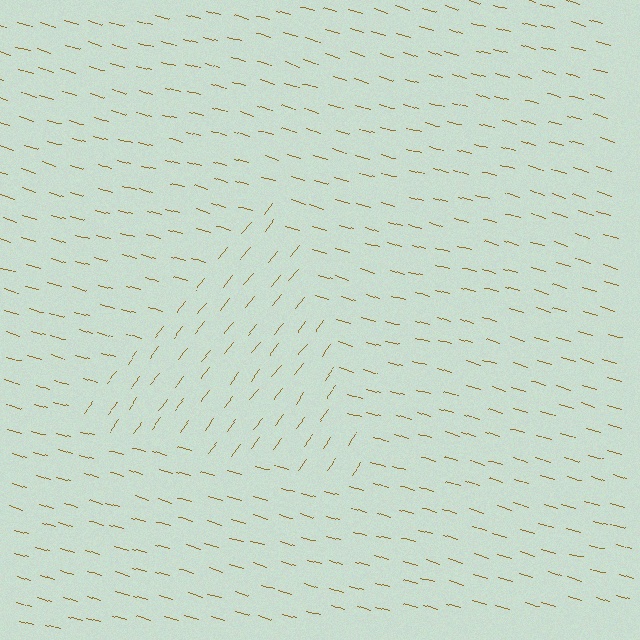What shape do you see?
I see a triangle.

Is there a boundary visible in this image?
Yes, there is a texture boundary formed by a change in line orientation.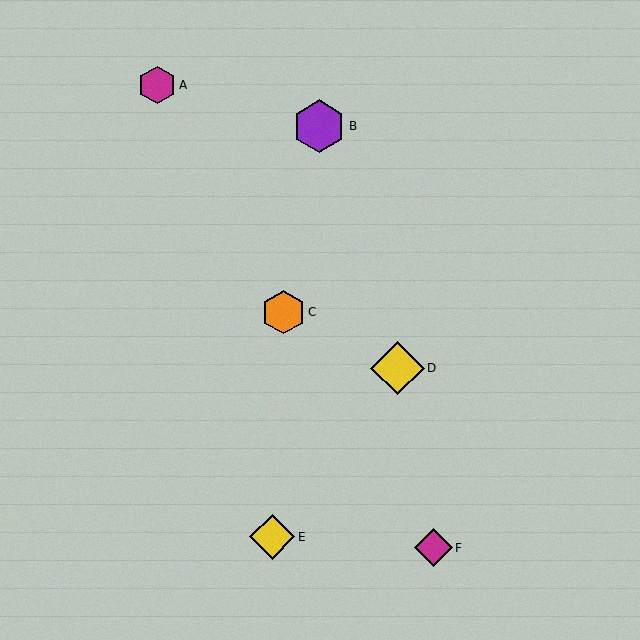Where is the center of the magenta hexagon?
The center of the magenta hexagon is at (157, 85).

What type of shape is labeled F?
Shape F is a magenta diamond.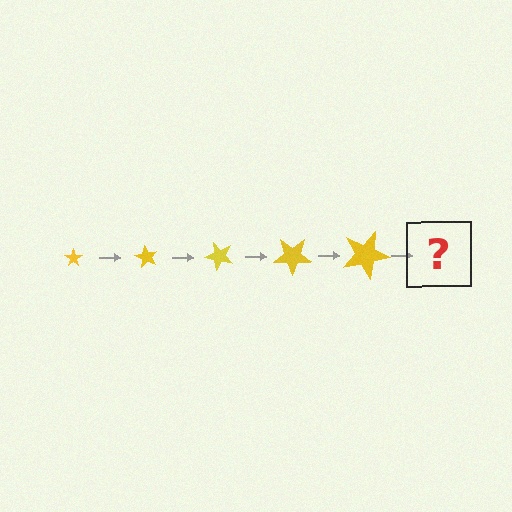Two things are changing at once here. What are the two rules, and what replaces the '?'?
The two rules are that the star grows larger each step and it rotates 60 degrees each step. The '?' should be a star, larger than the previous one and rotated 300 degrees from the start.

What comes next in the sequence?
The next element should be a star, larger than the previous one and rotated 300 degrees from the start.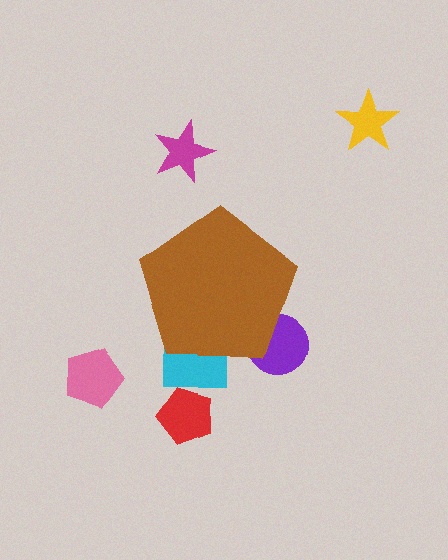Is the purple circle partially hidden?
Yes, the purple circle is partially hidden behind the brown pentagon.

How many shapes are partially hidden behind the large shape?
2 shapes are partially hidden.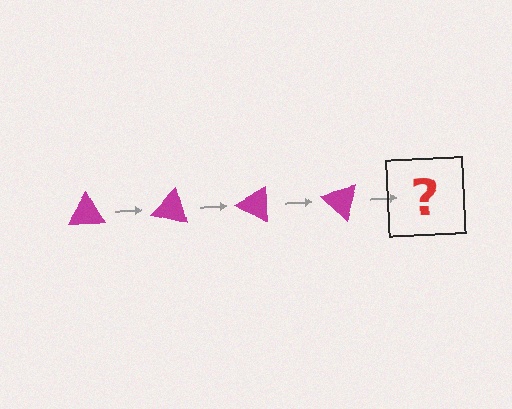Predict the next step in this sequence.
The next step is a magenta triangle rotated 60 degrees.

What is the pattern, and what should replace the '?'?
The pattern is that the triangle rotates 15 degrees each step. The '?' should be a magenta triangle rotated 60 degrees.